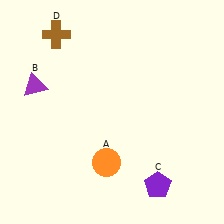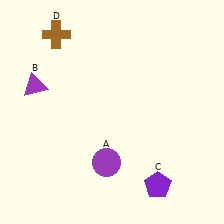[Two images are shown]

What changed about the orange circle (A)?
In Image 1, A is orange. In Image 2, it changed to purple.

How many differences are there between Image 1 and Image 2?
There is 1 difference between the two images.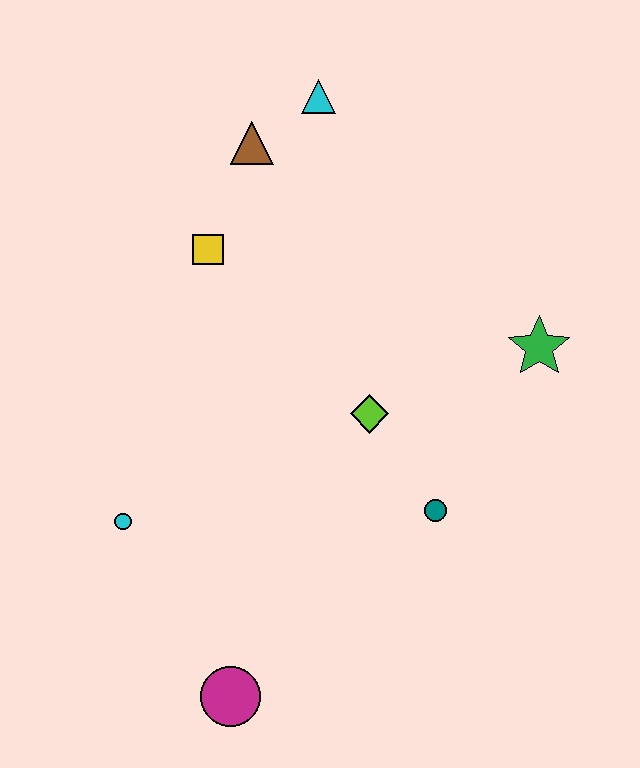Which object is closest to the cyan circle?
The magenta circle is closest to the cyan circle.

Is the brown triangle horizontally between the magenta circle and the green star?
Yes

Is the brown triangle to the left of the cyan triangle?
Yes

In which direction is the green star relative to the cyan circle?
The green star is to the right of the cyan circle.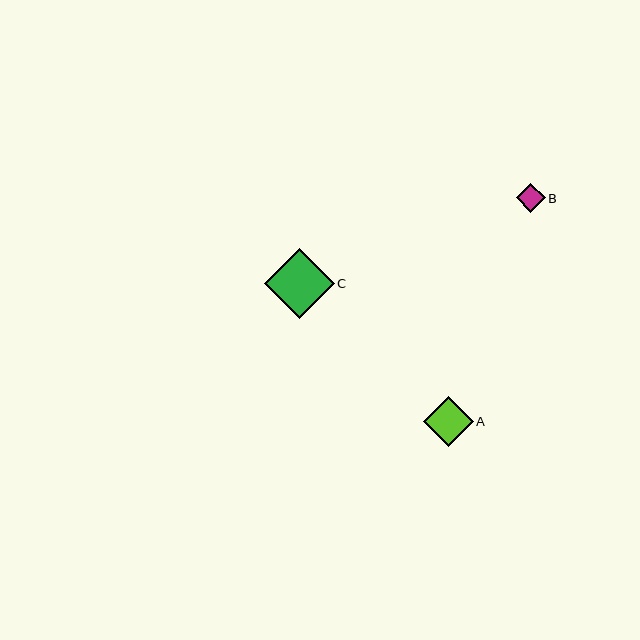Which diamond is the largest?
Diamond C is the largest with a size of approximately 70 pixels.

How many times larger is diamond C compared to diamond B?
Diamond C is approximately 2.4 times the size of diamond B.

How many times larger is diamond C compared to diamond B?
Diamond C is approximately 2.4 times the size of diamond B.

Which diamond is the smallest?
Diamond B is the smallest with a size of approximately 29 pixels.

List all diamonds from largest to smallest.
From largest to smallest: C, A, B.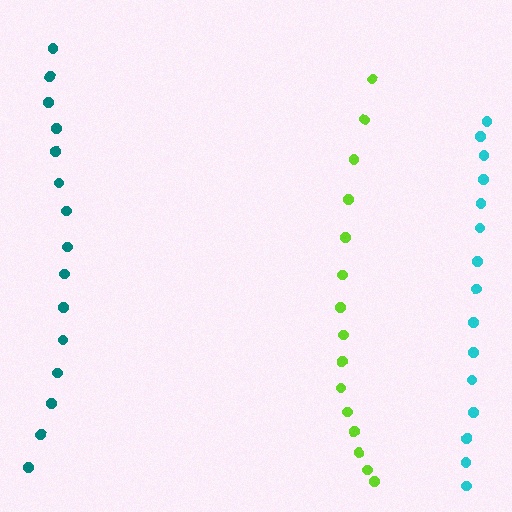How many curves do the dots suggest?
There are 3 distinct paths.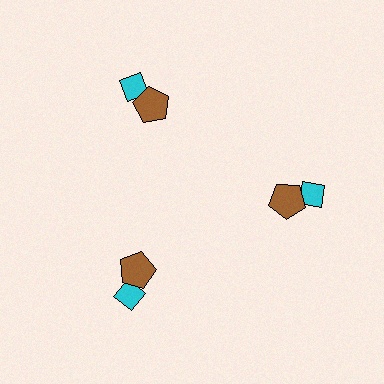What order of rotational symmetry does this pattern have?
This pattern has 3-fold rotational symmetry.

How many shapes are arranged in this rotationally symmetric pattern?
There are 6 shapes, arranged in 3 groups of 2.